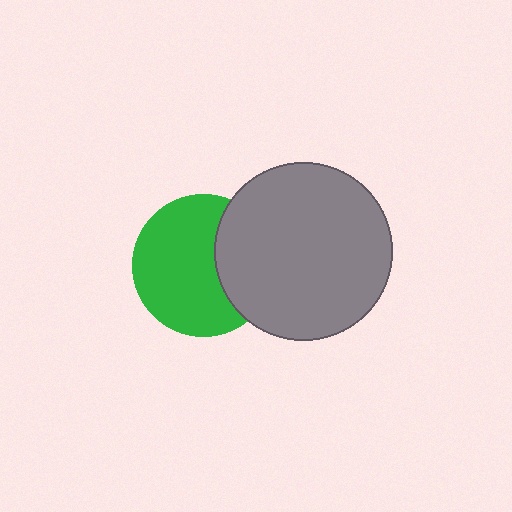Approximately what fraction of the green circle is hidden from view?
Roughly 32% of the green circle is hidden behind the gray circle.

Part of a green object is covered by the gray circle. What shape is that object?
It is a circle.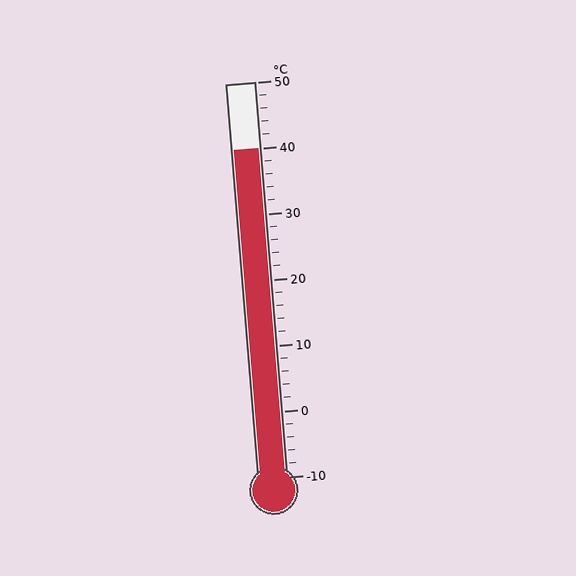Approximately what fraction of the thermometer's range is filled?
The thermometer is filled to approximately 85% of its range.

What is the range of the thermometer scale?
The thermometer scale ranges from -10°C to 50°C.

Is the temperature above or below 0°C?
The temperature is above 0°C.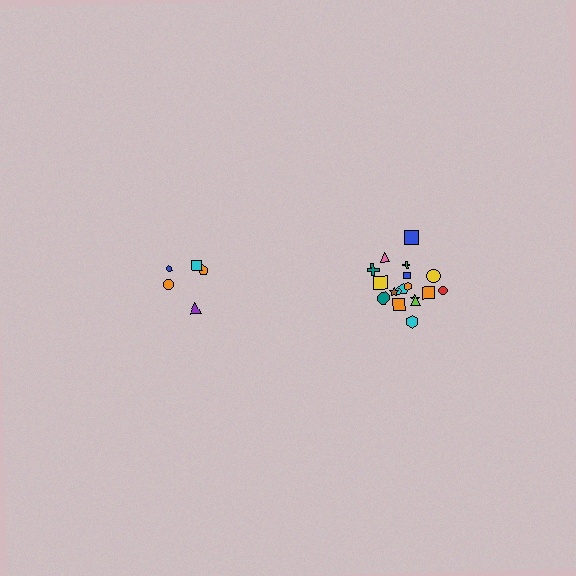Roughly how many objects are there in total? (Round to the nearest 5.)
Roughly 25 objects in total.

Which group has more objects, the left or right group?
The right group.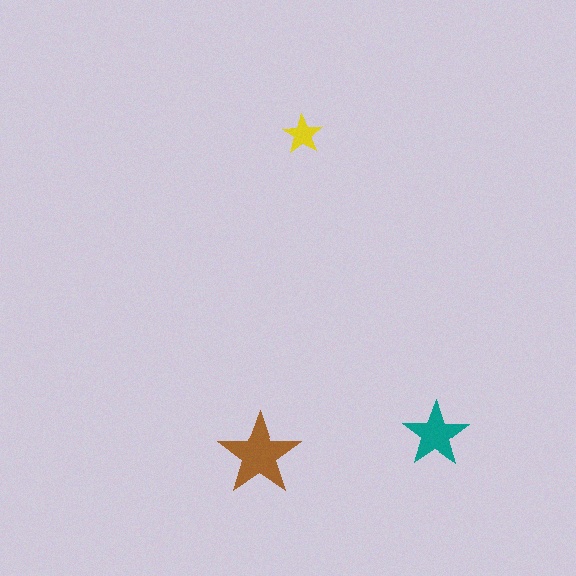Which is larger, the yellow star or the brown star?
The brown one.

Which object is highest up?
The yellow star is topmost.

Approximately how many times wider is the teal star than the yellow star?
About 1.5 times wider.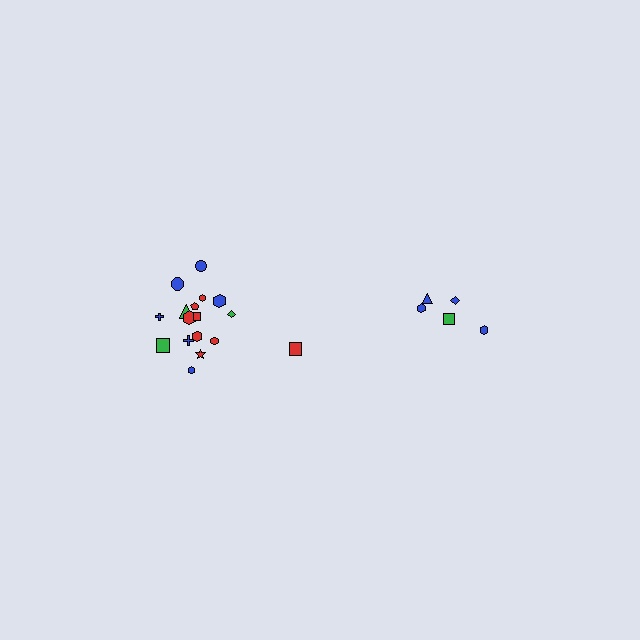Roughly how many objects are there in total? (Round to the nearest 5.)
Roughly 25 objects in total.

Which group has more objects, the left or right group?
The left group.